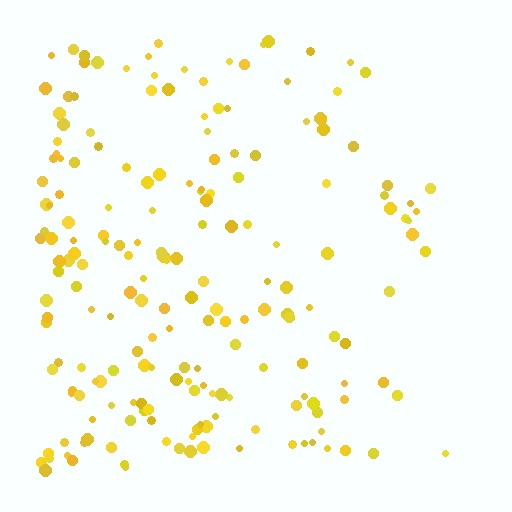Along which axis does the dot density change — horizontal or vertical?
Horizontal.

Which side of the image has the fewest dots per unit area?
The right.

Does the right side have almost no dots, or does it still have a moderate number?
Still a moderate number, just noticeably fewer than the left.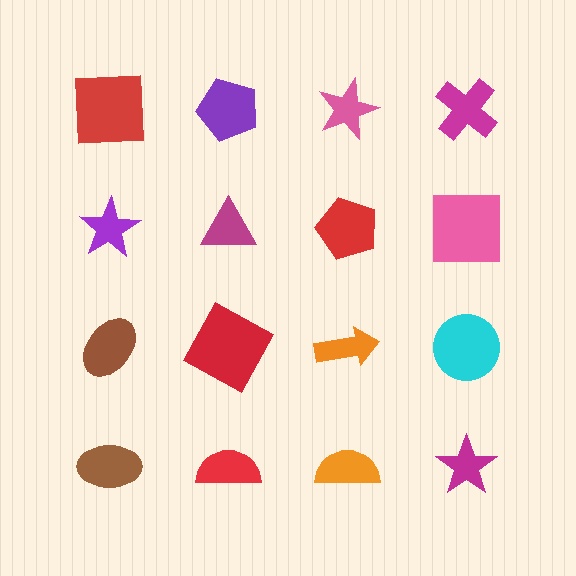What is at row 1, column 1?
A red square.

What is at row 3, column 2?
A red square.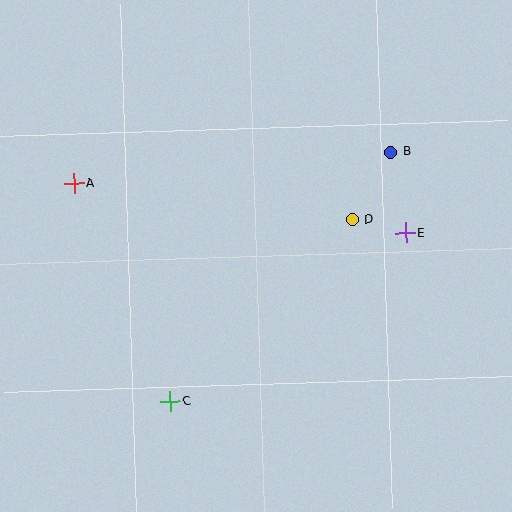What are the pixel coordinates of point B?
Point B is at (391, 152).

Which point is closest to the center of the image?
Point D at (352, 219) is closest to the center.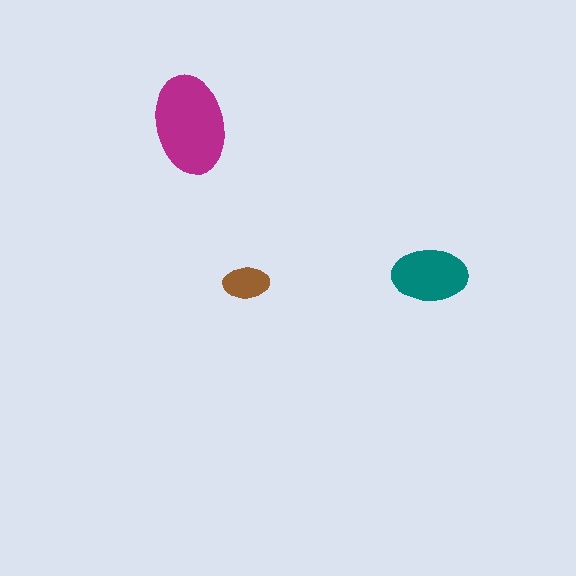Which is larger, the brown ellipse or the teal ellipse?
The teal one.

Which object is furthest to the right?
The teal ellipse is rightmost.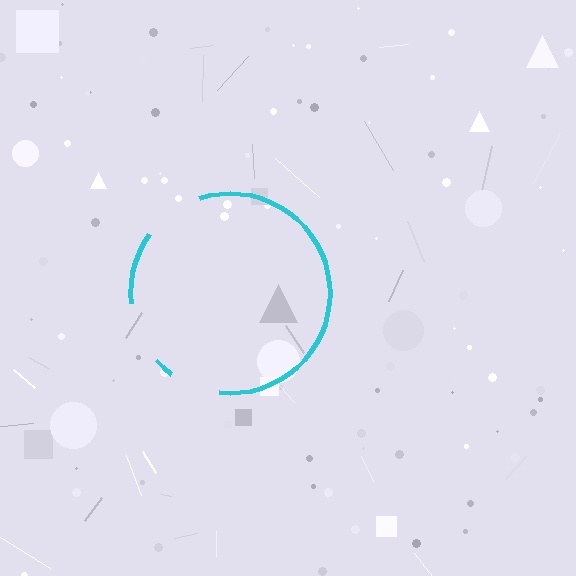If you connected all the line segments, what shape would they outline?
They would outline a circle.